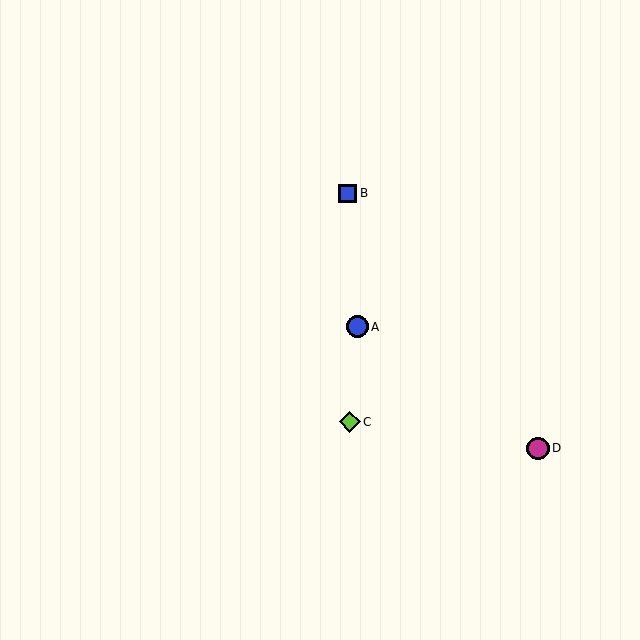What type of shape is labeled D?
Shape D is a magenta circle.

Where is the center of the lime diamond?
The center of the lime diamond is at (350, 422).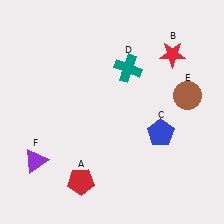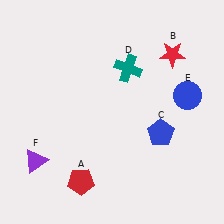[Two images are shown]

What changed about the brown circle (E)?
In Image 1, E is brown. In Image 2, it changed to blue.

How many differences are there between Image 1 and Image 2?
There is 1 difference between the two images.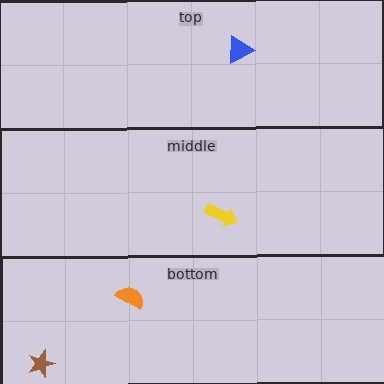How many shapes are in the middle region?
1.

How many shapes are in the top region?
1.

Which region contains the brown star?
The bottom region.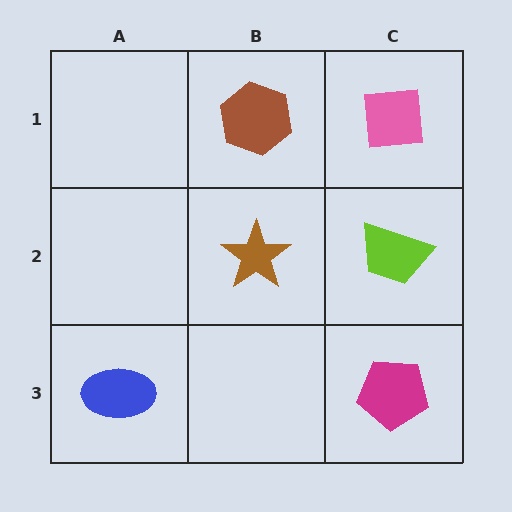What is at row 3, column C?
A magenta pentagon.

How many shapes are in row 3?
2 shapes.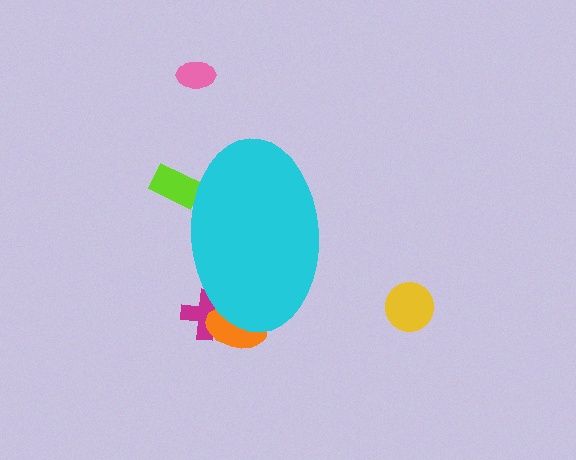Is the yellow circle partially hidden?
No, the yellow circle is fully visible.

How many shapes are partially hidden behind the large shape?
3 shapes are partially hidden.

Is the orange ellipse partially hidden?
Yes, the orange ellipse is partially hidden behind the cyan ellipse.